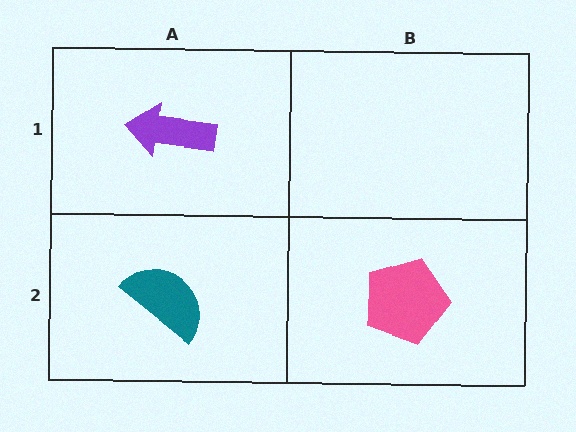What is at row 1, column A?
A purple arrow.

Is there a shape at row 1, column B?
No, that cell is empty.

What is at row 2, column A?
A teal semicircle.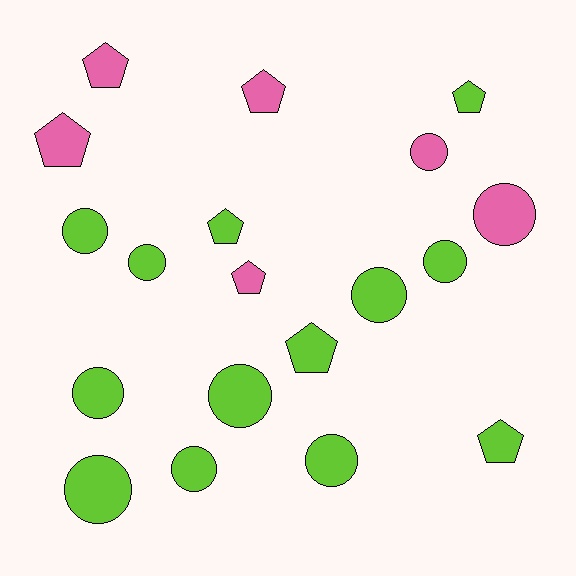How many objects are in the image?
There are 19 objects.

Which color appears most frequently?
Lime, with 13 objects.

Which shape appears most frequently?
Circle, with 11 objects.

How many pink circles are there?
There are 2 pink circles.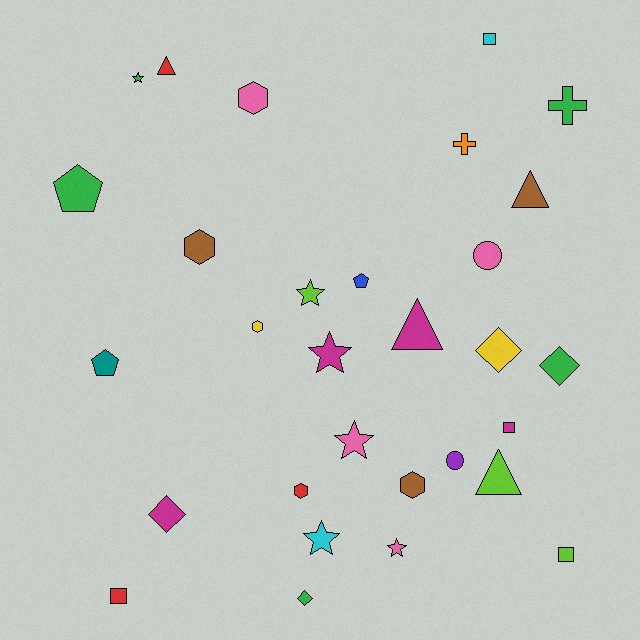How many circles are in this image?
There are 2 circles.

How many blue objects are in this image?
There is 1 blue object.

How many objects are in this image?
There are 30 objects.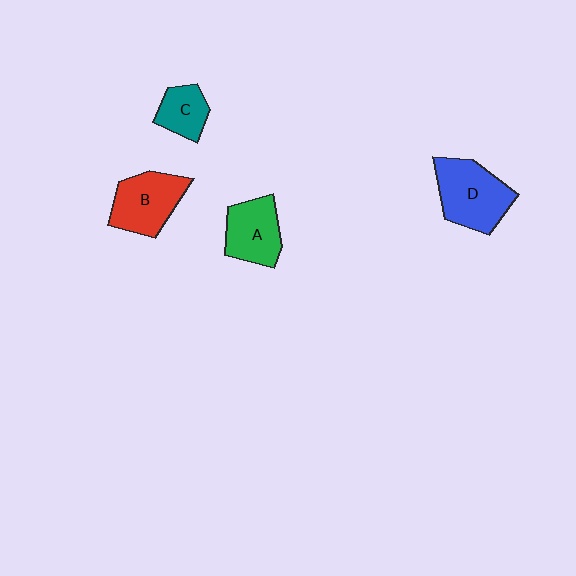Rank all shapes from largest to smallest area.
From largest to smallest: D (blue), B (red), A (green), C (teal).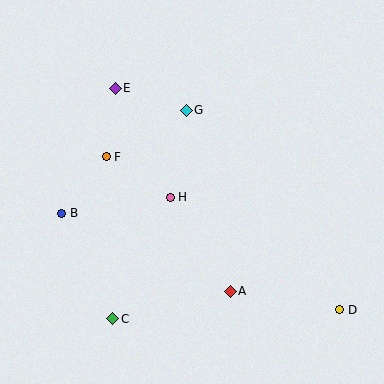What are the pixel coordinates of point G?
Point G is at (186, 110).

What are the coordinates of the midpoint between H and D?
The midpoint between H and D is at (255, 253).